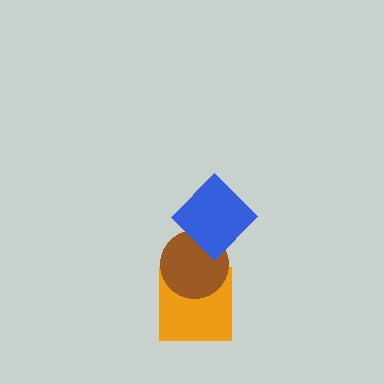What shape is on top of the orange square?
The brown circle is on top of the orange square.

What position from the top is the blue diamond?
The blue diamond is 1st from the top.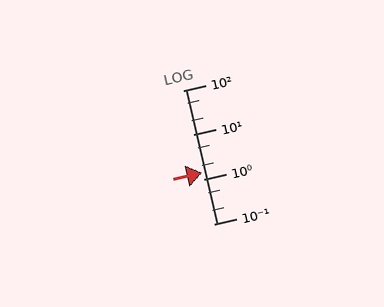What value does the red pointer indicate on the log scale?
The pointer indicates approximately 1.4.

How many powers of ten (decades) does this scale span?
The scale spans 3 decades, from 0.1 to 100.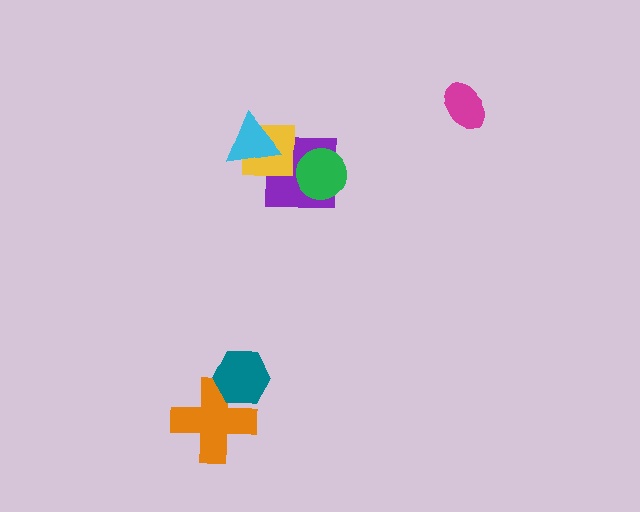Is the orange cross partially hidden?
Yes, it is partially covered by another shape.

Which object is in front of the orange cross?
The teal hexagon is in front of the orange cross.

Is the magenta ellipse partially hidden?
No, no other shape covers it.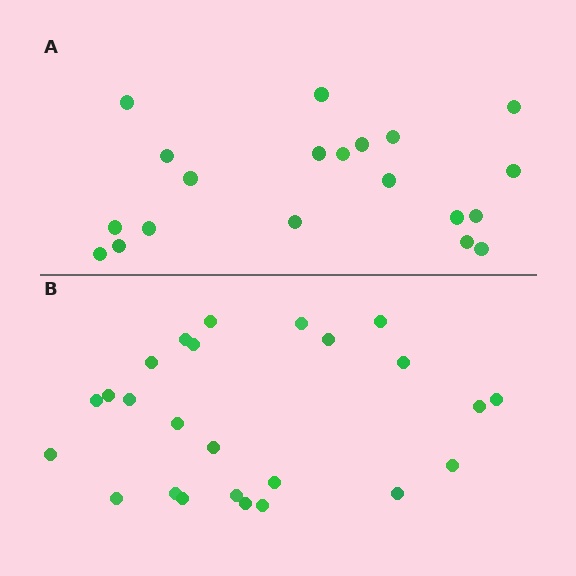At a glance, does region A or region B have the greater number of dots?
Region B (the bottom region) has more dots.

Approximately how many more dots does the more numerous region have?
Region B has about 5 more dots than region A.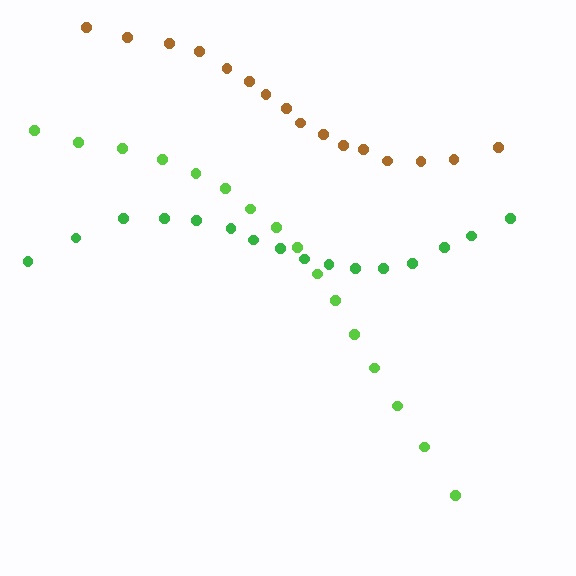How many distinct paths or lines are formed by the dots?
There are 3 distinct paths.